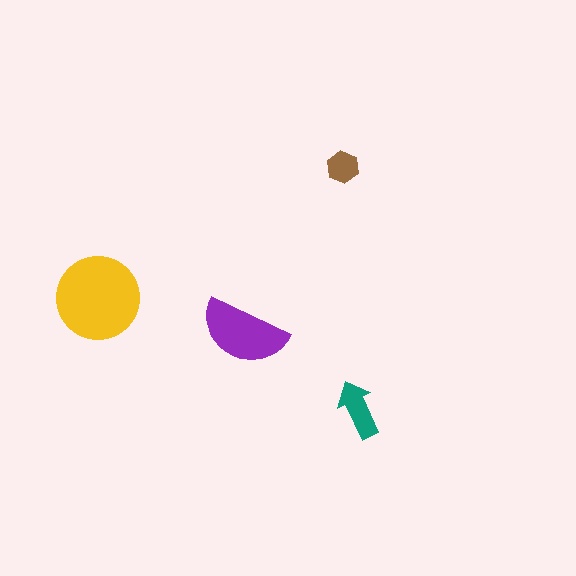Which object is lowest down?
The teal arrow is bottommost.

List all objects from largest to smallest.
The yellow circle, the purple semicircle, the teal arrow, the brown hexagon.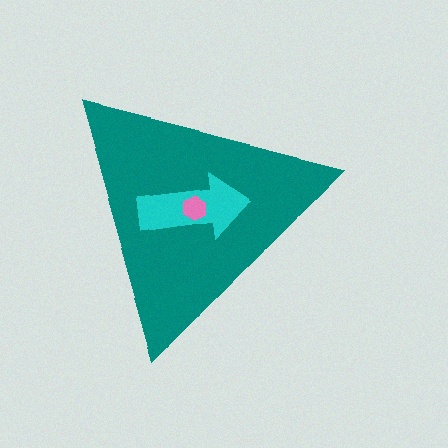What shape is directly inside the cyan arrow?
The pink hexagon.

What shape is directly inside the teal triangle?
The cyan arrow.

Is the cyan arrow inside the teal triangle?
Yes.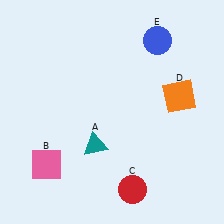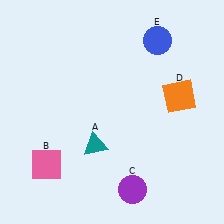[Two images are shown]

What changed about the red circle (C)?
In Image 1, C is red. In Image 2, it changed to purple.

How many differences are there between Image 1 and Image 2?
There is 1 difference between the two images.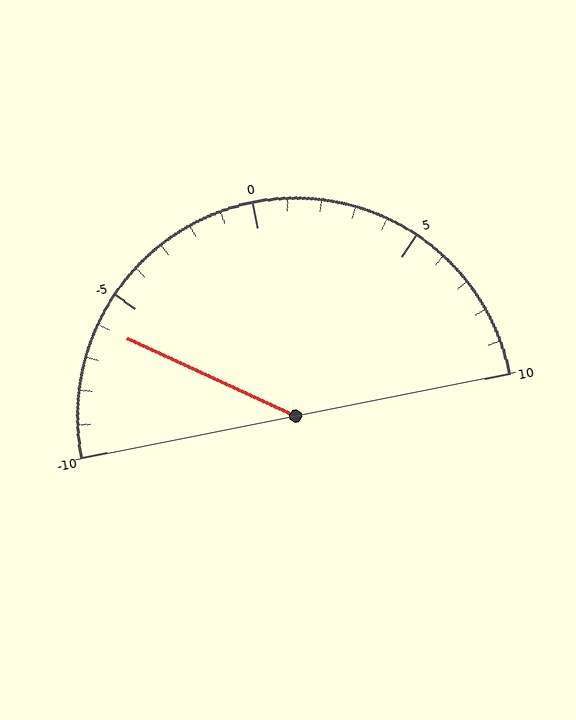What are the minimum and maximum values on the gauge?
The gauge ranges from -10 to 10.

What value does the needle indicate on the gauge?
The needle indicates approximately -6.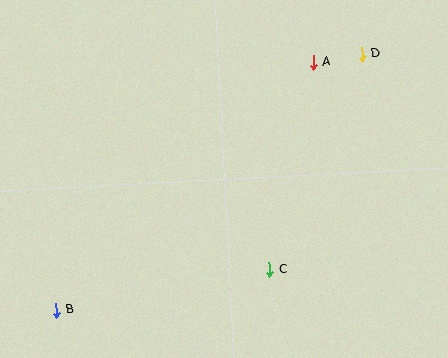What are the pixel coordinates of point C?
Point C is at (270, 269).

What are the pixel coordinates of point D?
Point D is at (362, 54).